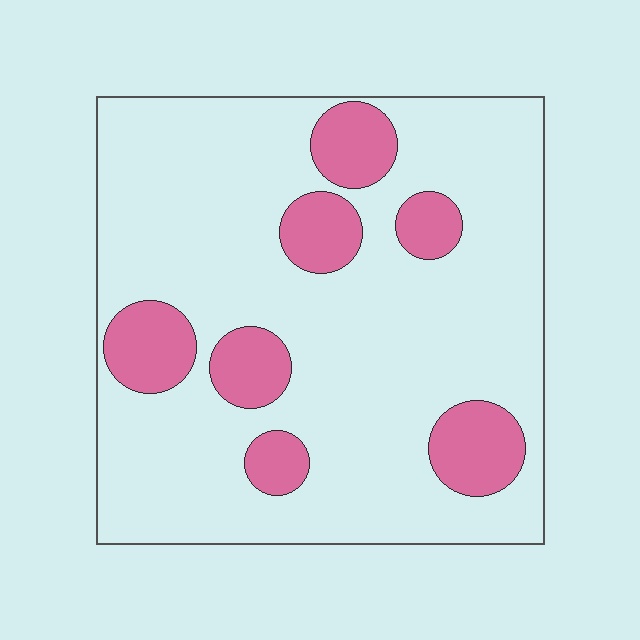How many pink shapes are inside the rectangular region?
7.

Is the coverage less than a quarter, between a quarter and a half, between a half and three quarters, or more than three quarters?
Less than a quarter.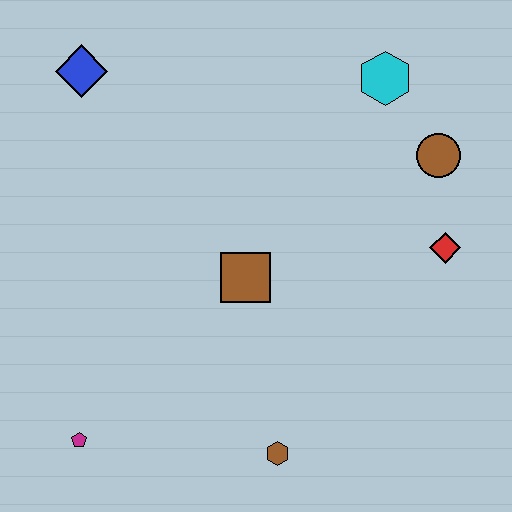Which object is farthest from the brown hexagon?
The blue diamond is farthest from the brown hexagon.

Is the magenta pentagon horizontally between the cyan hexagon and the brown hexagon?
No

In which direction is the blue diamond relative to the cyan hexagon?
The blue diamond is to the left of the cyan hexagon.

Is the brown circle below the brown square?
No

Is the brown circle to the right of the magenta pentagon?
Yes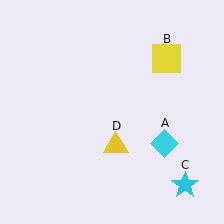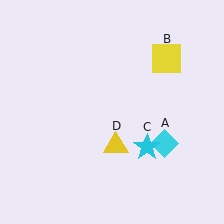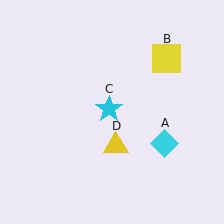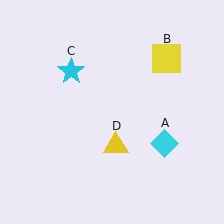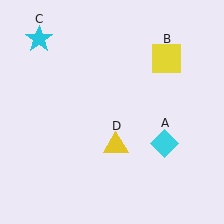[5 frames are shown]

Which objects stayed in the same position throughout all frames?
Cyan diamond (object A) and yellow square (object B) and yellow triangle (object D) remained stationary.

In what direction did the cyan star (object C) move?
The cyan star (object C) moved up and to the left.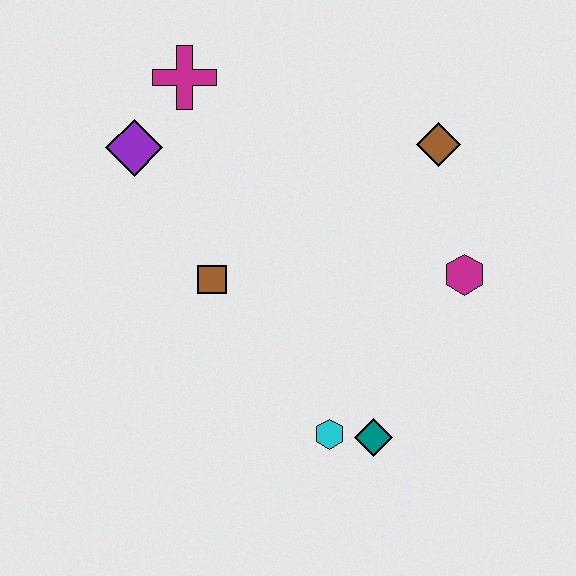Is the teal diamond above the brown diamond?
No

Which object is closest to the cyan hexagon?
The teal diamond is closest to the cyan hexagon.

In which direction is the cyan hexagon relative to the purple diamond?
The cyan hexagon is below the purple diamond.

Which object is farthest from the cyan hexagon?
The magenta cross is farthest from the cyan hexagon.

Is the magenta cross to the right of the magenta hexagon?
No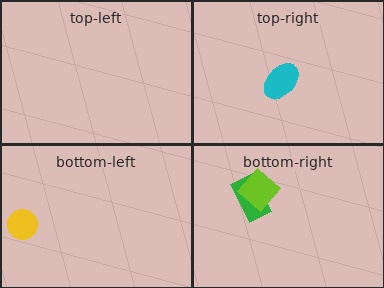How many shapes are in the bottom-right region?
2.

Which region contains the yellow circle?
The bottom-left region.